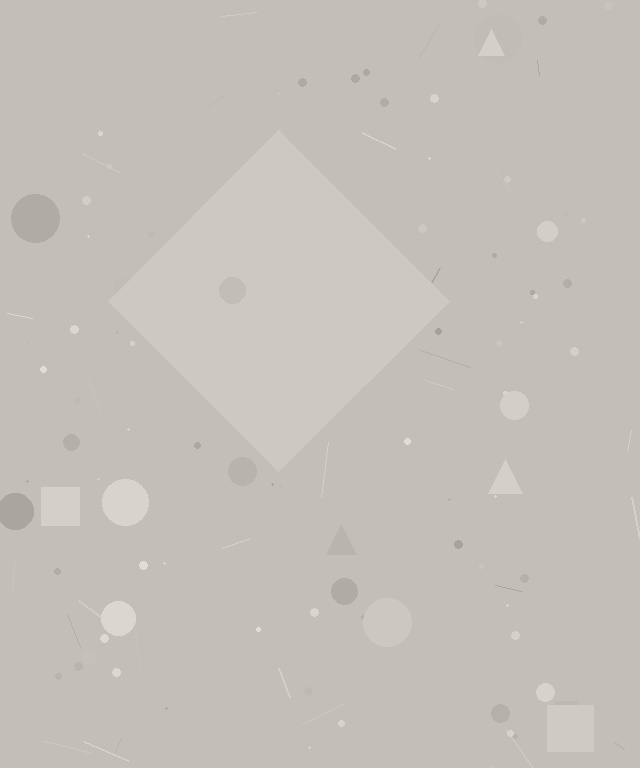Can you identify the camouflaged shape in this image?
The camouflaged shape is a diamond.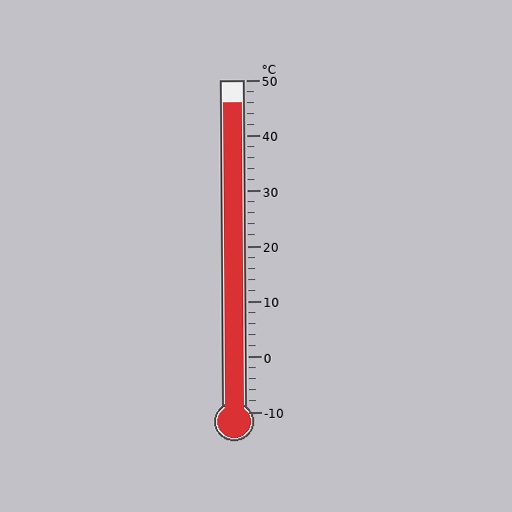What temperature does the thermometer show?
The thermometer shows approximately 46°C.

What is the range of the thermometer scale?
The thermometer scale ranges from -10°C to 50°C.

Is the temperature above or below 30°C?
The temperature is above 30°C.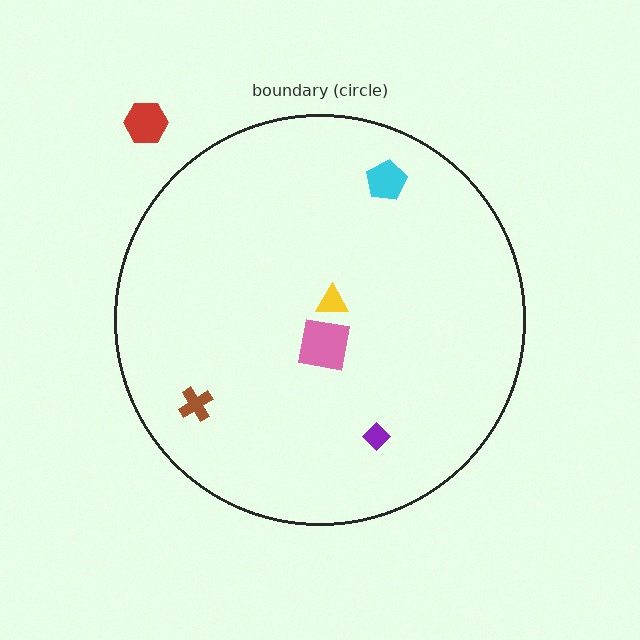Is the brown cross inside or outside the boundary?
Inside.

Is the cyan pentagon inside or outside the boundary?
Inside.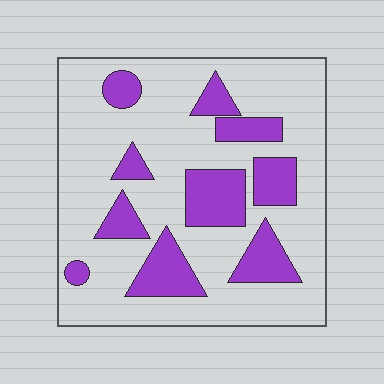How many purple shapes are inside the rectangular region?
10.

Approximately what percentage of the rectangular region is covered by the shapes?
Approximately 25%.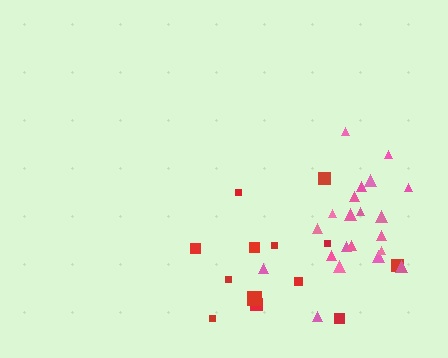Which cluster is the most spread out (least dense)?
Red.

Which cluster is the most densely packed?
Pink.